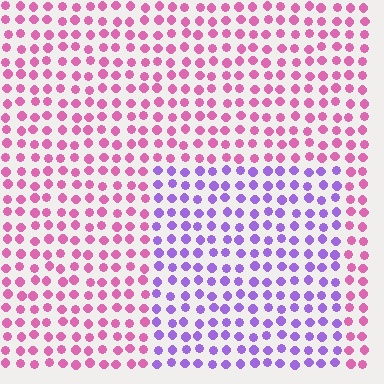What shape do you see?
I see a rectangle.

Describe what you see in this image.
The image is filled with small pink elements in a uniform arrangement. A rectangle-shaped region is visible where the elements are tinted to a slightly different hue, forming a subtle color boundary.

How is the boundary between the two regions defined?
The boundary is defined purely by a slight shift in hue (about 54 degrees). Spacing, size, and orientation are identical on both sides.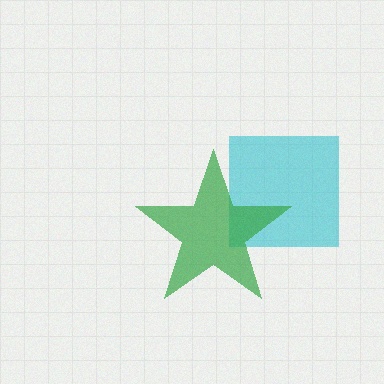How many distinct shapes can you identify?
There are 2 distinct shapes: a cyan square, a green star.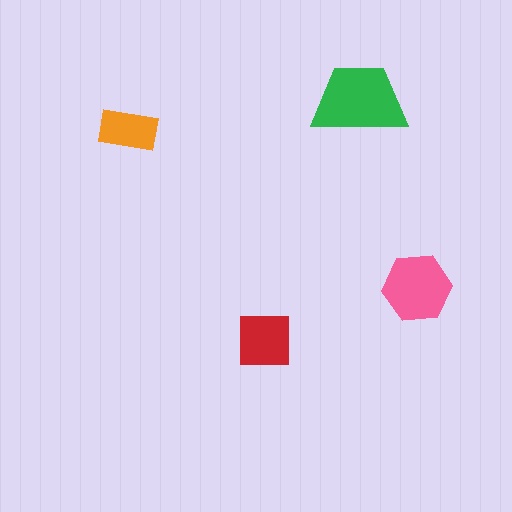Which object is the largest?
The green trapezoid.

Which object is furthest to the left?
The orange rectangle is leftmost.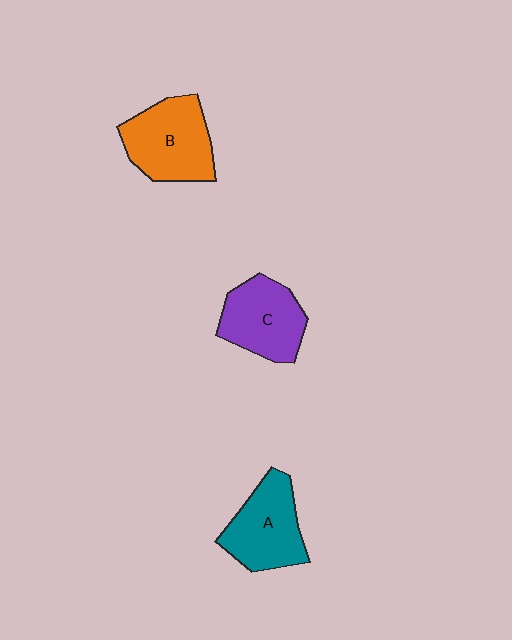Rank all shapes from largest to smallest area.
From largest to smallest: B (orange), A (teal), C (purple).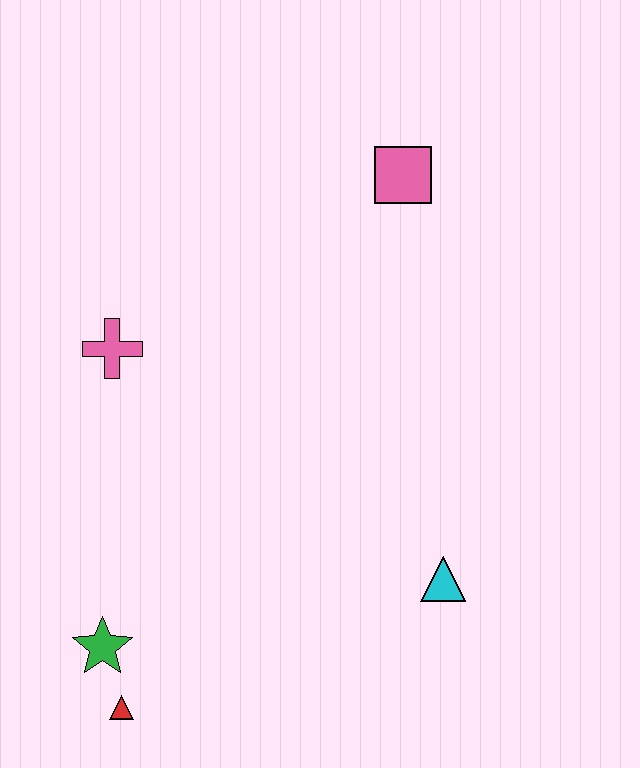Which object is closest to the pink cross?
The green star is closest to the pink cross.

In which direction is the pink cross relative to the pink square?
The pink cross is to the left of the pink square.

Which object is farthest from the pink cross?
The cyan triangle is farthest from the pink cross.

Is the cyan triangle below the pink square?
Yes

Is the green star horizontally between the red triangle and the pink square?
No